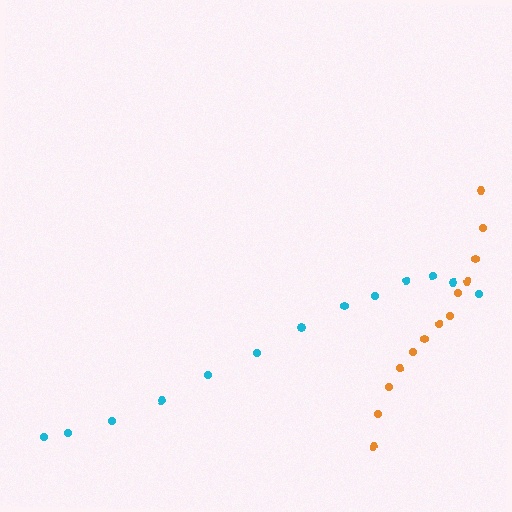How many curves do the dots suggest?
There are 2 distinct paths.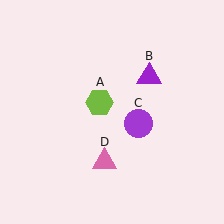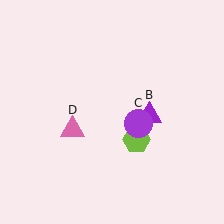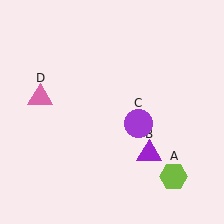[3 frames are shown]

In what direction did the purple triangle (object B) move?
The purple triangle (object B) moved down.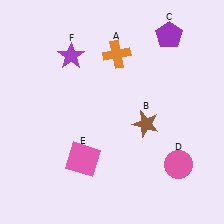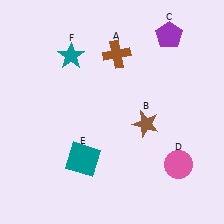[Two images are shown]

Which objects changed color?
A changed from orange to brown. E changed from pink to teal. F changed from purple to teal.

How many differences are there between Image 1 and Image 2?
There are 3 differences between the two images.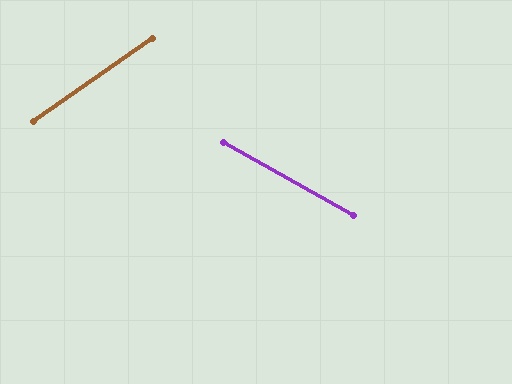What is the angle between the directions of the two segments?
Approximately 64 degrees.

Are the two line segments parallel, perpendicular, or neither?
Neither parallel nor perpendicular — they differ by about 64°.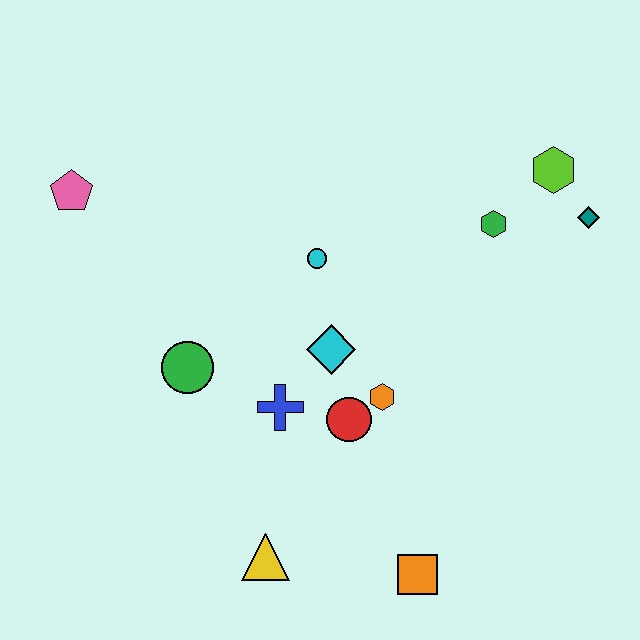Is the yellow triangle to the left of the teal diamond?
Yes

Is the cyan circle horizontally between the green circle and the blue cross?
No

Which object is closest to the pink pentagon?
The green circle is closest to the pink pentagon.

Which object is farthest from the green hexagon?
The pink pentagon is farthest from the green hexagon.